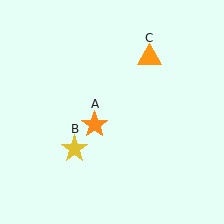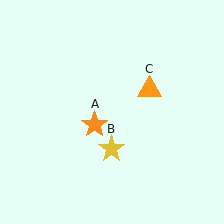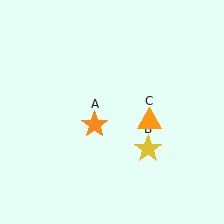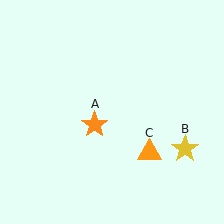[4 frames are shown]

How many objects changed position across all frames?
2 objects changed position: yellow star (object B), orange triangle (object C).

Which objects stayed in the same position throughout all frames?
Orange star (object A) remained stationary.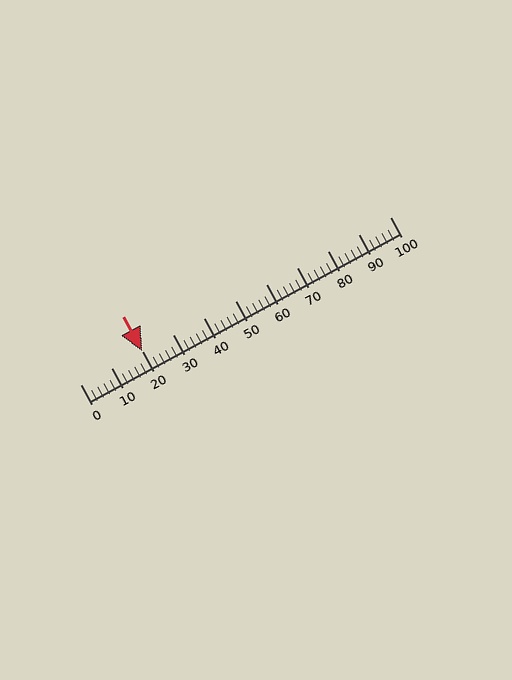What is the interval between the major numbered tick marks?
The major tick marks are spaced 10 units apart.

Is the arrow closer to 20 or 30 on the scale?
The arrow is closer to 20.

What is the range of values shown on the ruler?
The ruler shows values from 0 to 100.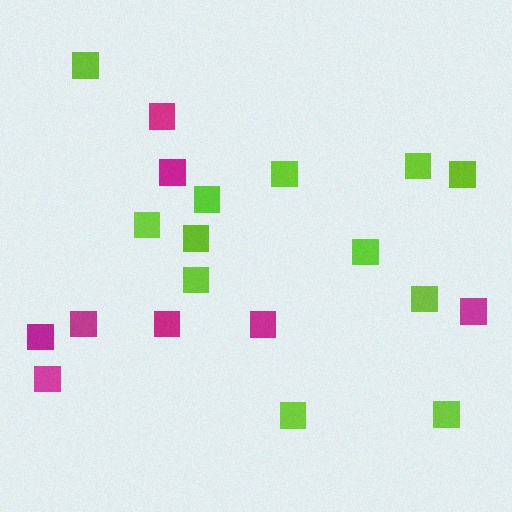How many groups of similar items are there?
There are 2 groups: one group of magenta squares (8) and one group of lime squares (12).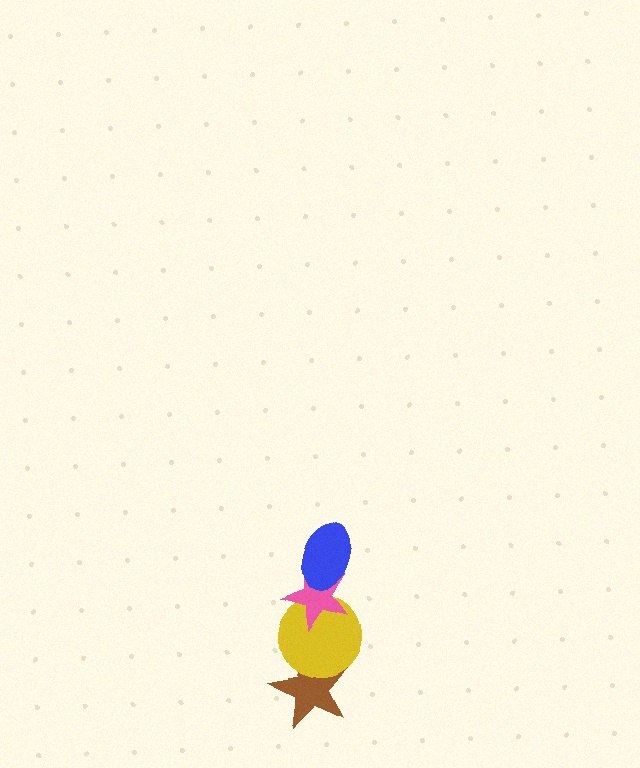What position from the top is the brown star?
The brown star is 4th from the top.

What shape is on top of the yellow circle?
The pink star is on top of the yellow circle.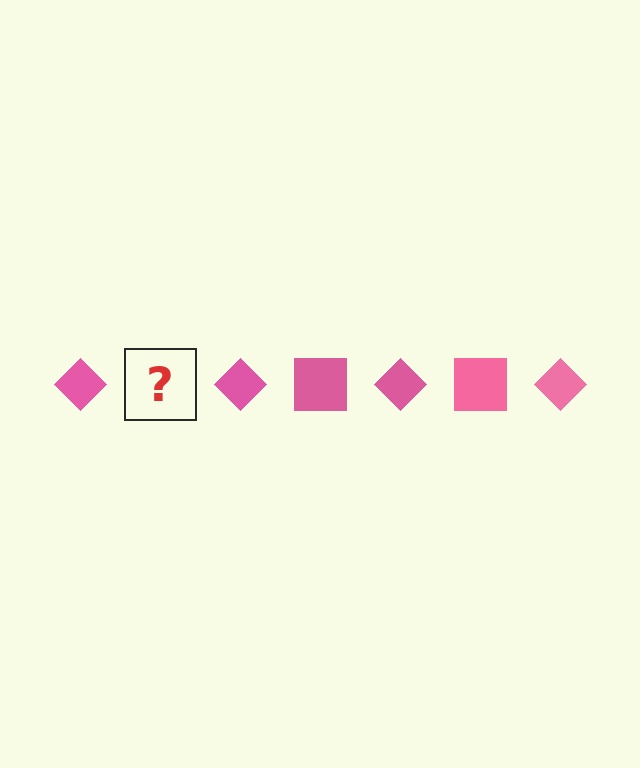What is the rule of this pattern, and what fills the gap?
The rule is that the pattern cycles through diamond, square shapes in pink. The gap should be filled with a pink square.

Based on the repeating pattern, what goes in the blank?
The blank should be a pink square.